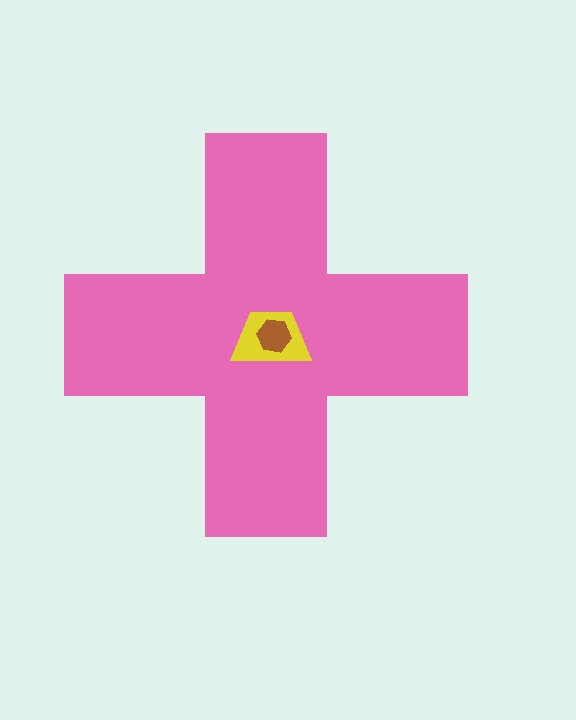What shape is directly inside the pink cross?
The yellow trapezoid.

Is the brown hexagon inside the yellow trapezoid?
Yes.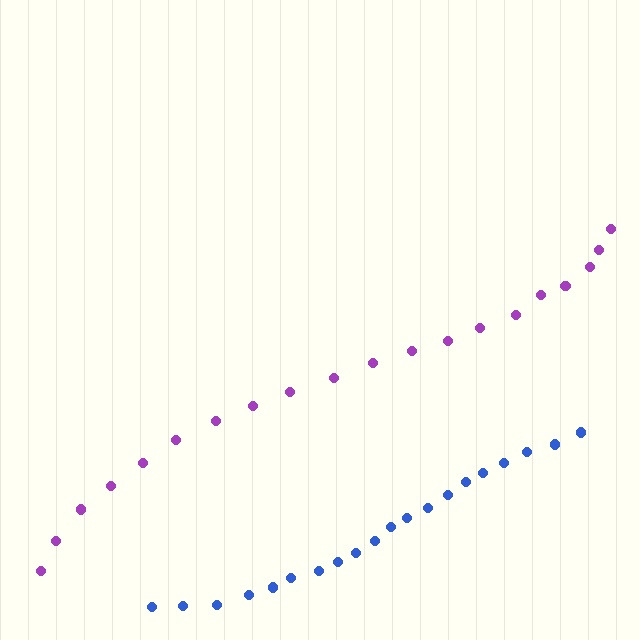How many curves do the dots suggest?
There are 2 distinct paths.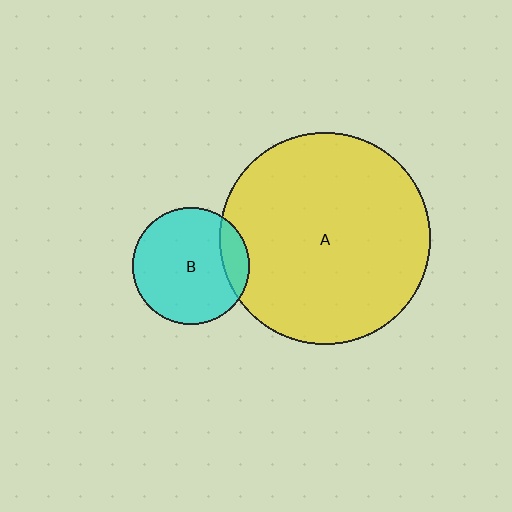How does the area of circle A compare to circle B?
Approximately 3.3 times.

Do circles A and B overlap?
Yes.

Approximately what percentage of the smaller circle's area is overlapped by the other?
Approximately 15%.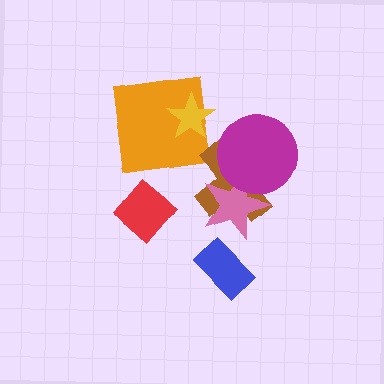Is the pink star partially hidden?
Yes, it is partially covered by another shape.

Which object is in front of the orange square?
The yellow star is in front of the orange square.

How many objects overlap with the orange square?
1 object overlaps with the orange square.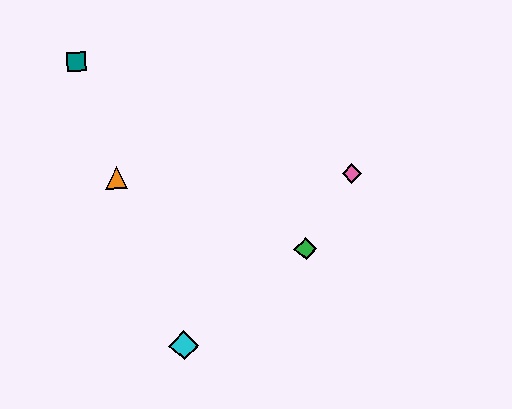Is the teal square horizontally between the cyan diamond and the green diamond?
No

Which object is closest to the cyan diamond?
The green diamond is closest to the cyan diamond.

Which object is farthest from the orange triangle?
The pink diamond is farthest from the orange triangle.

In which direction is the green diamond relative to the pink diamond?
The green diamond is below the pink diamond.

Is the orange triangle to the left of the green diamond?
Yes